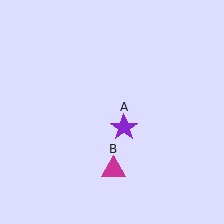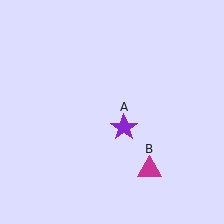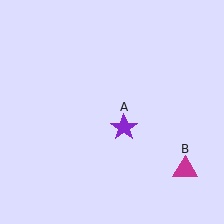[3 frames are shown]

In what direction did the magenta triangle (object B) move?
The magenta triangle (object B) moved right.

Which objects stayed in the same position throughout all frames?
Purple star (object A) remained stationary.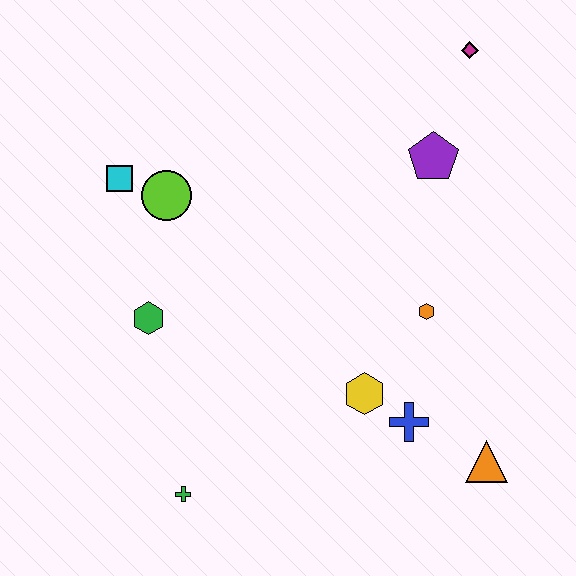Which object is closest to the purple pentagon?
The magenta diamond is closest to the purple pentagon.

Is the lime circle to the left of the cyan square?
No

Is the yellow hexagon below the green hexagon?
Yes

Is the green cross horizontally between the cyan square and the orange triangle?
Yes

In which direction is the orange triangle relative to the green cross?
The orange triangle is to the right of the green cross.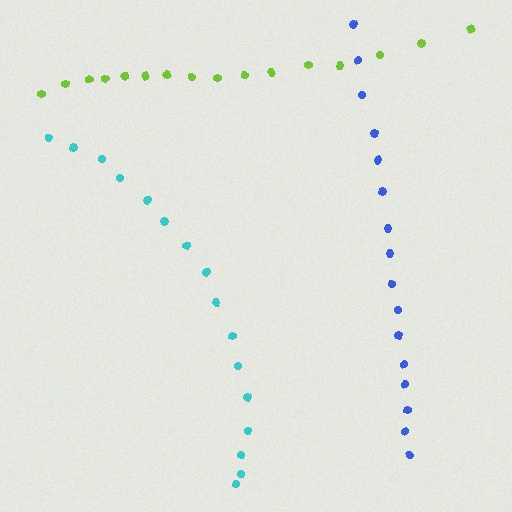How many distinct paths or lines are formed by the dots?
There are 3 distinct paths.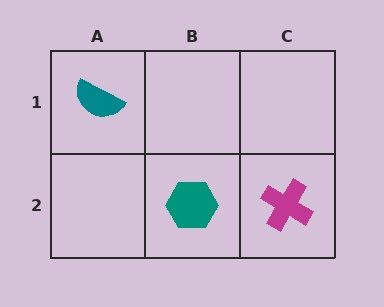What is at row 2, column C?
A magenta cross.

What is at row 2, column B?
A teal hexagon.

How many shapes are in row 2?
2 shapes.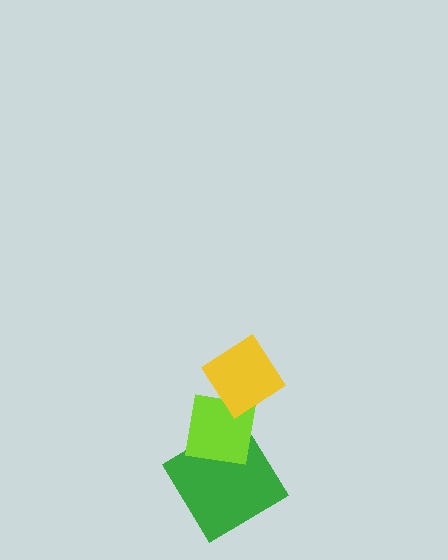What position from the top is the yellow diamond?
The yellow diamond is 1st from the top.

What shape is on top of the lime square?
The yellow diamond is on top of the lime square.